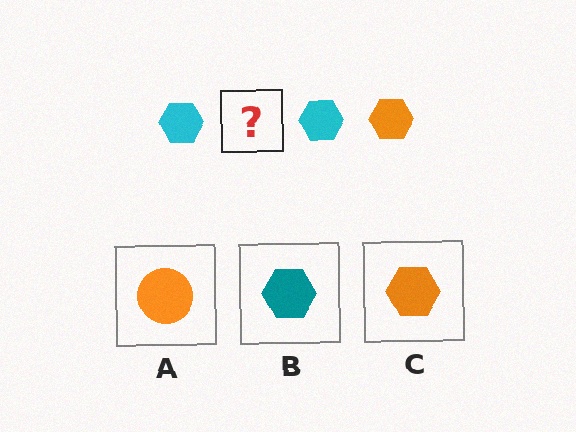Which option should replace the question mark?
Option C.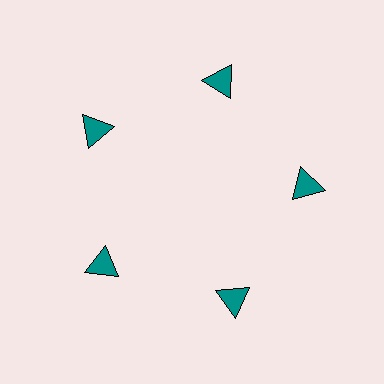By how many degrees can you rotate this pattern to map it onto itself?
The pattern maps onto itself every 72 degrees of rotation.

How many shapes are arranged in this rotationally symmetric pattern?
There are 5 shapes, arranged in 5 groups of 1.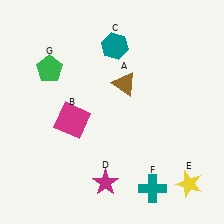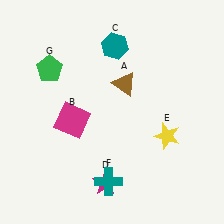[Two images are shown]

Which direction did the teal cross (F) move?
The teal cross (F) moved left.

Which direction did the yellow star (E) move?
The yellow star (E) moved up.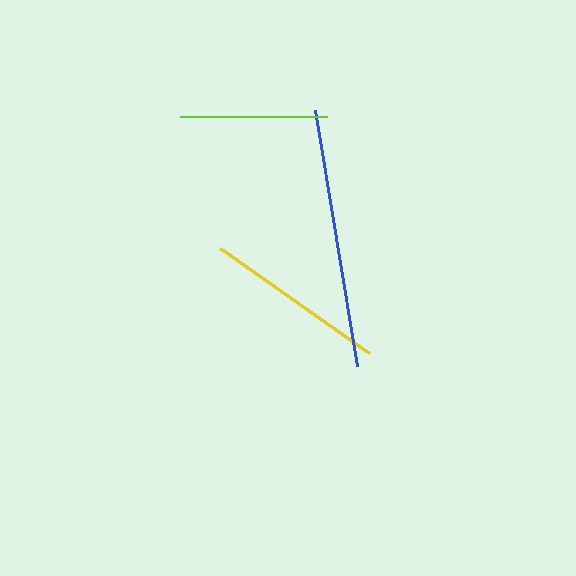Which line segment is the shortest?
The lime line is the shortest at approximately 147 pixels.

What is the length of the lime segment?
The lime segment is approximately 147 pixels long.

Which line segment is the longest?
The blue line is the longest at approximately 260 pixels.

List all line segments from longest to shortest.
From longest to shortest: blue, yellow, lime.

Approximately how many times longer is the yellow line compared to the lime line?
The yellow line is approximately 1.2 times the length of the lime line.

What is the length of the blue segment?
The blue segment is approximately 260 pixels long.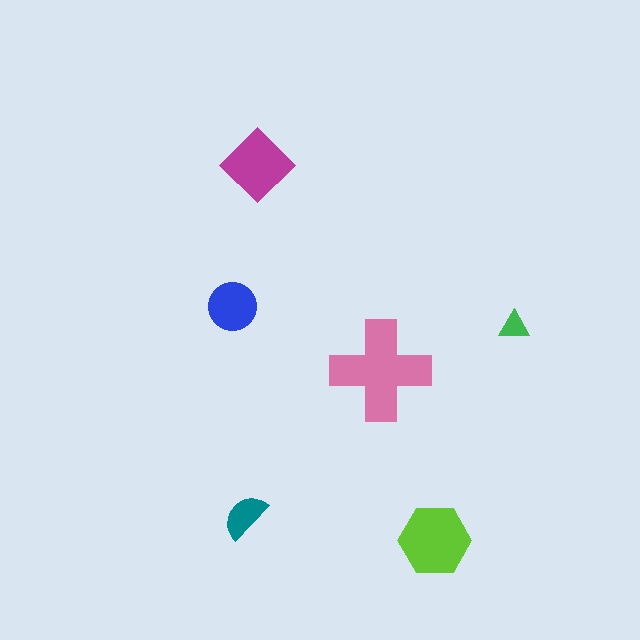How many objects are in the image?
There are 6 objects in the image.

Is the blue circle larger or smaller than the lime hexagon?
Smaller.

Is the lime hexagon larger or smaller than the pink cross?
Smaller.